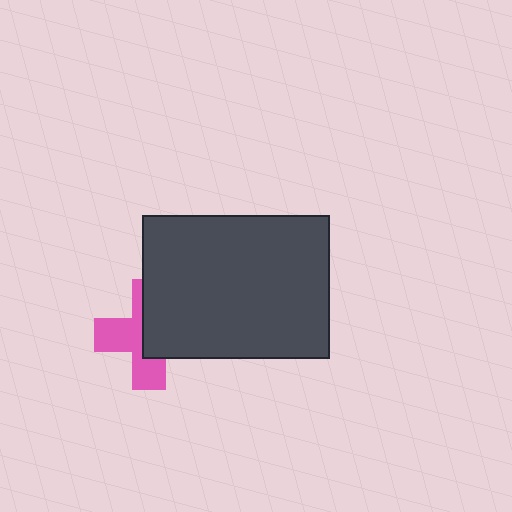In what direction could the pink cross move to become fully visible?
The pink cross could move left. That would shift it out from behind the dark gray rectangle entirely.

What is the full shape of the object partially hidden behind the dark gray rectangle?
The partially hidden object is a pink cross.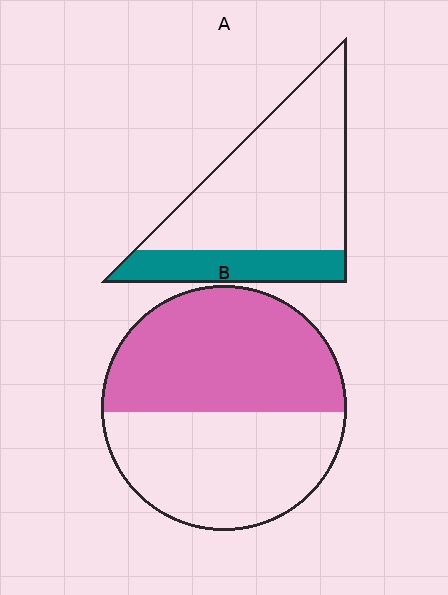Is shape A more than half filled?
No.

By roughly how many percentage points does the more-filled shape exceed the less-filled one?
By roughly 25 percentage points (B over A).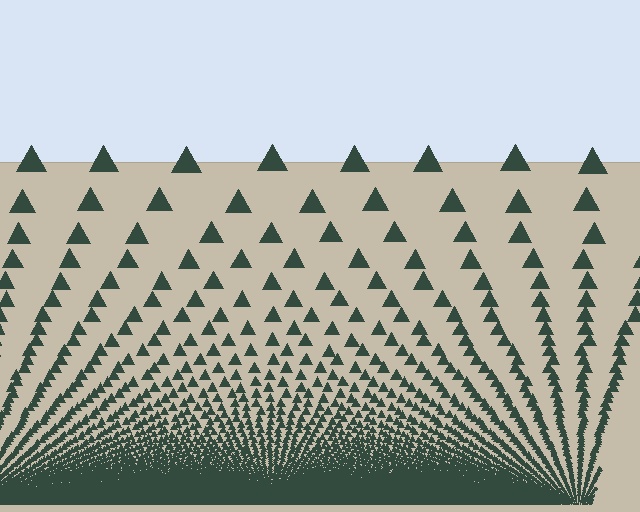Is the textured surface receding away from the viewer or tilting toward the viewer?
The surface appears to tilt toward the viewer. Texture elements get larger and sparser toward the top.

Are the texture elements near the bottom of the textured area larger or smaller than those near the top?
Smaller. The gradient is inverted — elements near the bottom are smaller and denser.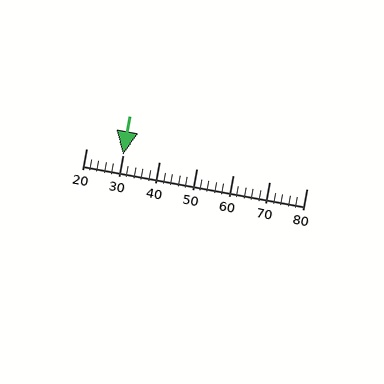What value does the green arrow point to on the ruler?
The green arrow points to approximately 30.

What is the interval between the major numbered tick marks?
The major tick marks are spaced 10 units apart.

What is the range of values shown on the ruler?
The ruler shows values from 20 to 80.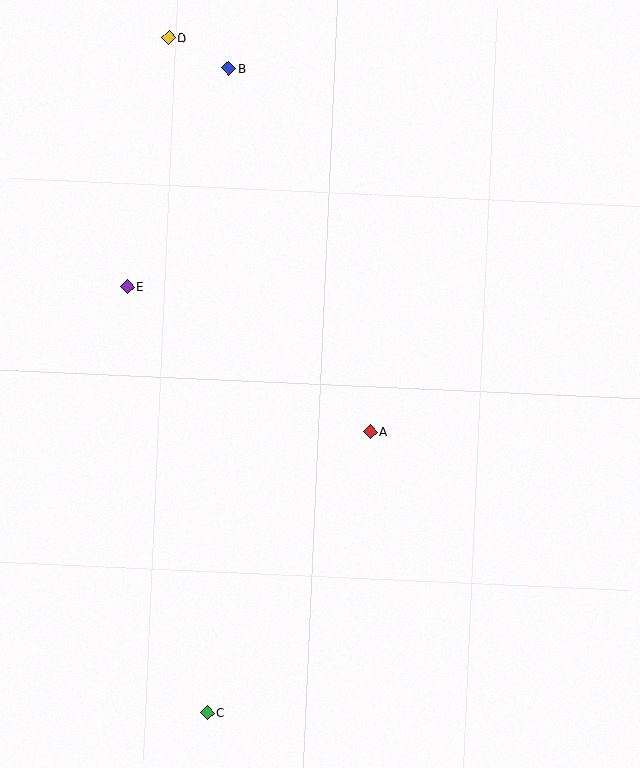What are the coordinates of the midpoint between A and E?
The midpoint between A and E is at (249, 359).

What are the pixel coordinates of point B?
Point B is at (229, 68).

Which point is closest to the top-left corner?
Point D is closest to the top-left corner.